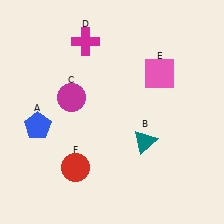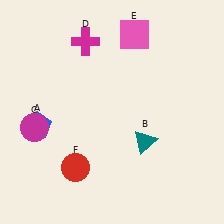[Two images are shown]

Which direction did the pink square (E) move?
The pink square (E) moved up.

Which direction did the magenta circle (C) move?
The magenta circle (C) moved left.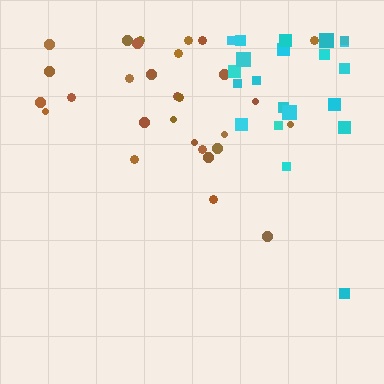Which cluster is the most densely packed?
Cyan.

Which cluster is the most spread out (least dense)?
Brown.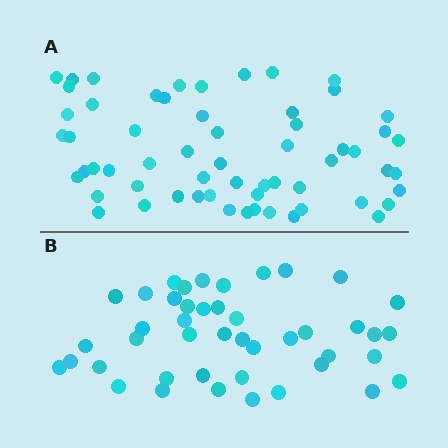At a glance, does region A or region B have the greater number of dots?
Region A (the top region) has more dots.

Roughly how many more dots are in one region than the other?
Region A has approximately 15 more dots than region B.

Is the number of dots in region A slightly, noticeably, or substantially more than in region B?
Region A has noticeably more, but not dramatically so. The ratio is roughly 1.4 to 1.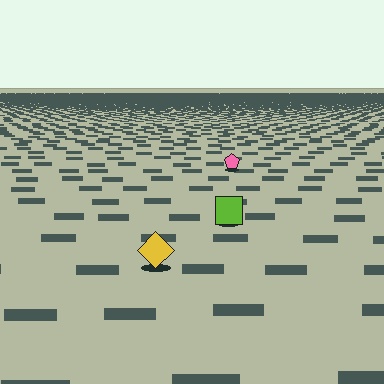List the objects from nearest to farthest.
From nearest to farthest: the yellow diamond, the lime square, the pink pentagon.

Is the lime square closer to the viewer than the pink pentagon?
Yes. The lime square is closer — you can tell from the texture gradient: the ground texture is coarser near it.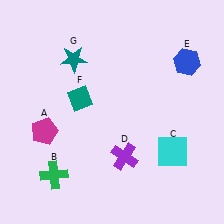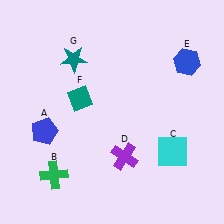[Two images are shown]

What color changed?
The pentagon (A) changed from magenta in Image 1 to blue in Image 2.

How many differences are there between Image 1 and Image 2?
There is 1 difference between the two images.